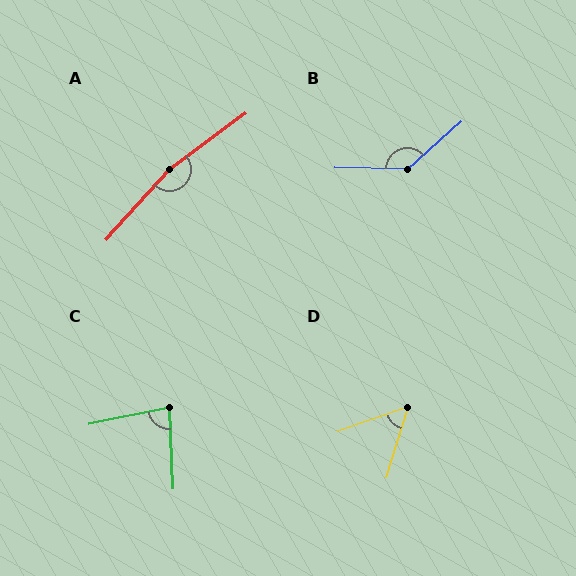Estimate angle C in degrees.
Approximately 81 degrees.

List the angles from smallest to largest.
D (53°), C (81°), B (137°), A (168°).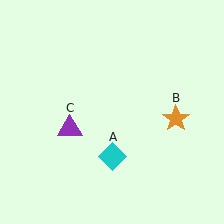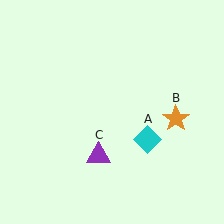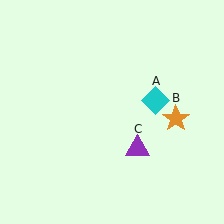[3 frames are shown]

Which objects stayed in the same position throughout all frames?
Orange star (object B) remained stationary.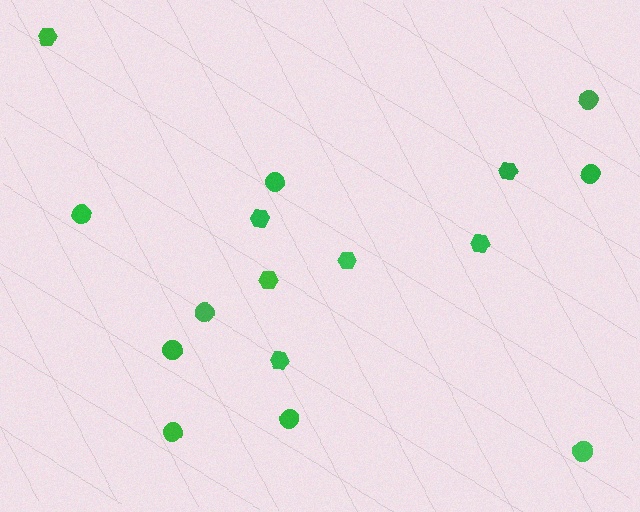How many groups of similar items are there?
There are 2 groups: one group of circles (9) and one group of hexagons (7).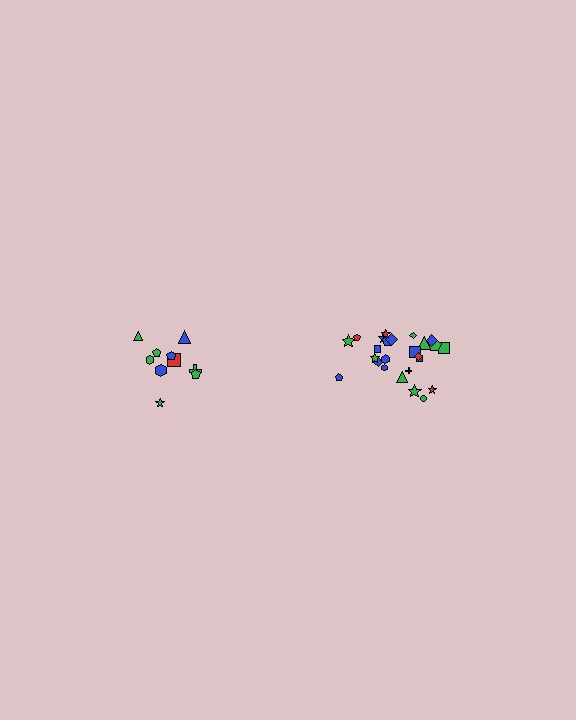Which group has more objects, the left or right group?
The right group.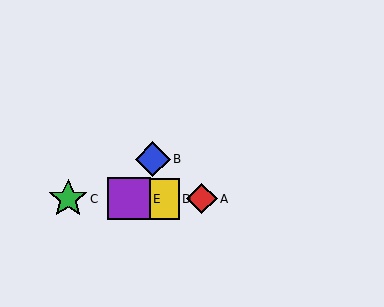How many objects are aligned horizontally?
4 objects (A, C, D, E) are aligned horizontally.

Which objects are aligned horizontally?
Objects A, C, D, E are aligned horizontally.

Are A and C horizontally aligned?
Yes, both are at y≈199.